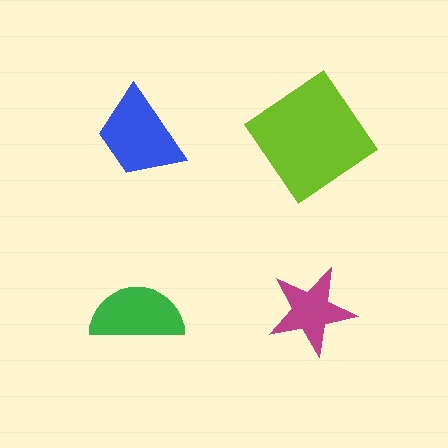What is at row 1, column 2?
A lime diamond.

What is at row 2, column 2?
A magenta star.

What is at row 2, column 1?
A green semicircle.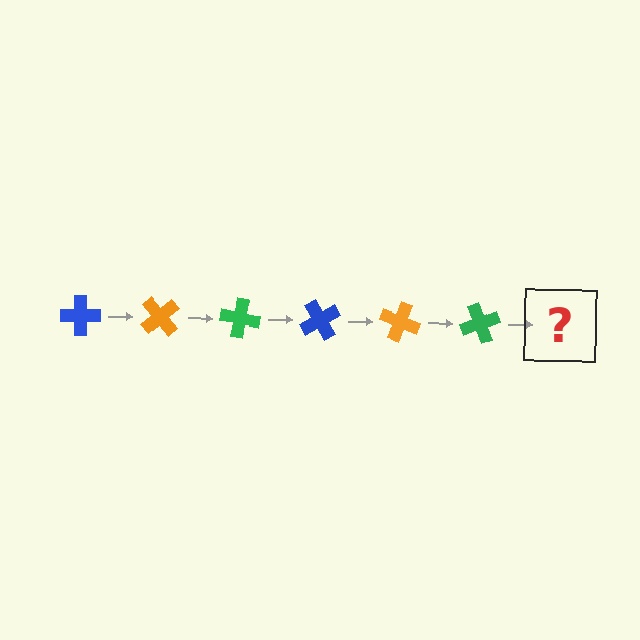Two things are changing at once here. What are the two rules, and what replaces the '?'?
The two rules are that it rotates 50 degrees each step and the color cycles through blue, orange, and green. The '?' should be a blue cross, rotated 300 degrees from the start.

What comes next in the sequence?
The next element should be a blue cross, rotated 300 degrees from the start.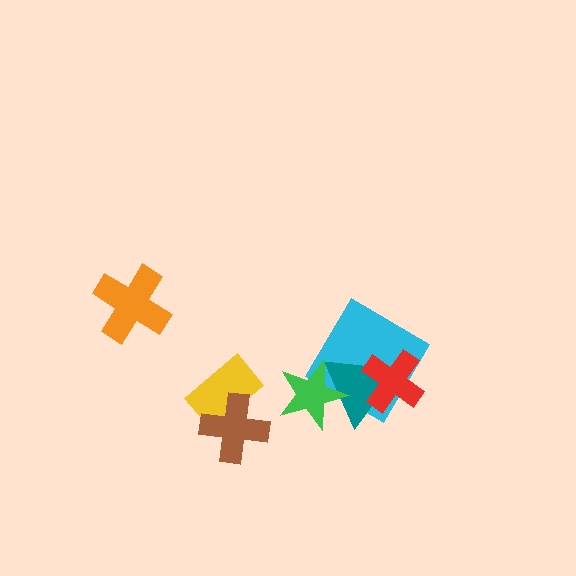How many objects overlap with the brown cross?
1 object overlaps with the brown cross.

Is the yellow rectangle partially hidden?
Yes, it is partially covered by another shape.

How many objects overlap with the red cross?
2 objects overlap with the red cross.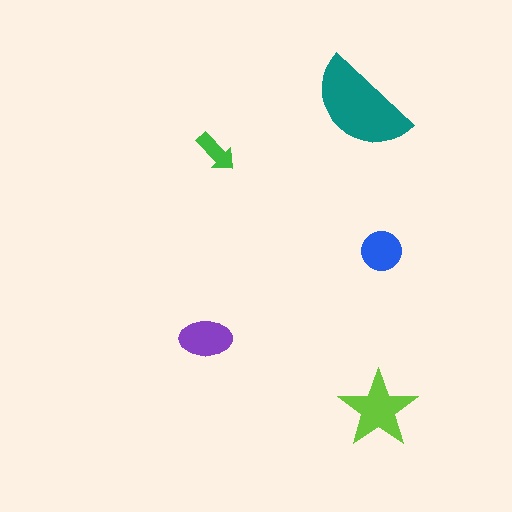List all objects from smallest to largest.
The green arrow, the blue circle, the purple ellipse, the lime star, the teal semicircle.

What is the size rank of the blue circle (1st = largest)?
4th.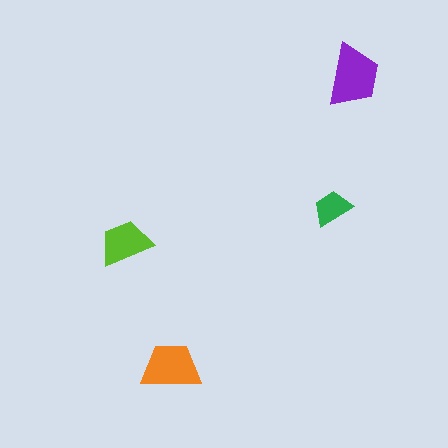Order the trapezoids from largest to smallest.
the purple one, the orange one, the lime one, the green one.